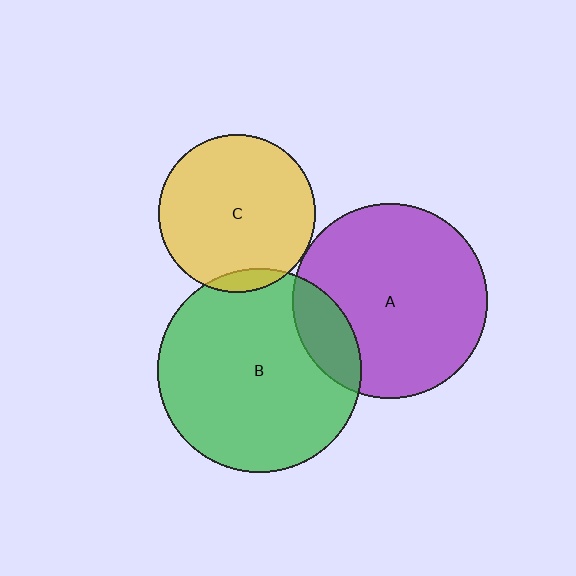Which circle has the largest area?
Circle B (green).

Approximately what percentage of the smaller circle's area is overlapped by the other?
Approximately 15%.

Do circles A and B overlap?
Yes.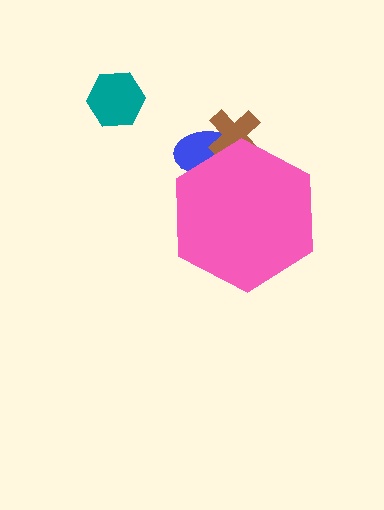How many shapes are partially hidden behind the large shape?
2 shapes are partially hidden.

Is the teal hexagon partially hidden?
No, the teal hexagon is fully visible.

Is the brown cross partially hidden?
Yes, the brown cross is partially hidden behind the pink hexagon.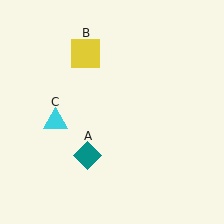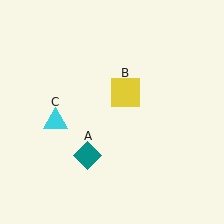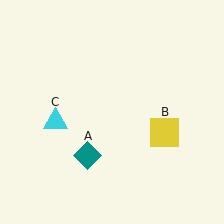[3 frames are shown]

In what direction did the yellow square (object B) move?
The yellow square (object B) moved down and to the right.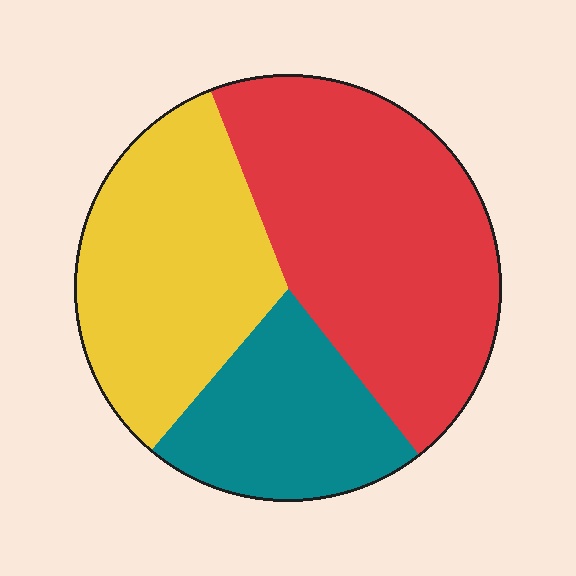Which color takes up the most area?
Red, at roughly 45%.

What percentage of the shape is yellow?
Yellow covers about 35% of the shape.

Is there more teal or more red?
Red.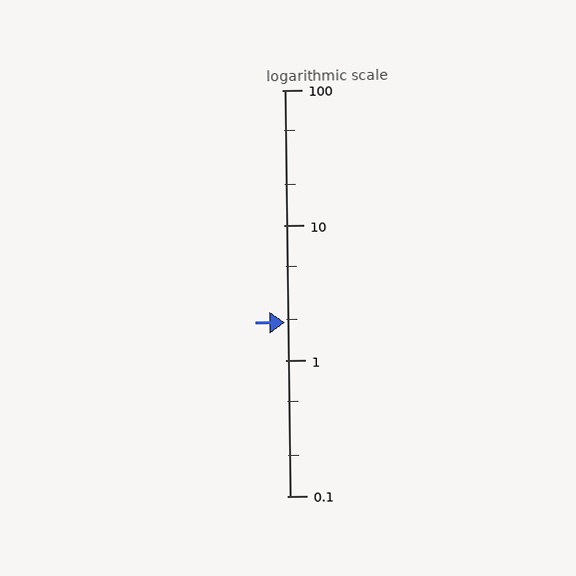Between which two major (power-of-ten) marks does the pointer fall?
The pointer is between 1 and 10.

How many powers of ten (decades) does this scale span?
The scale spans 3 decades, from 0.1 to 100.